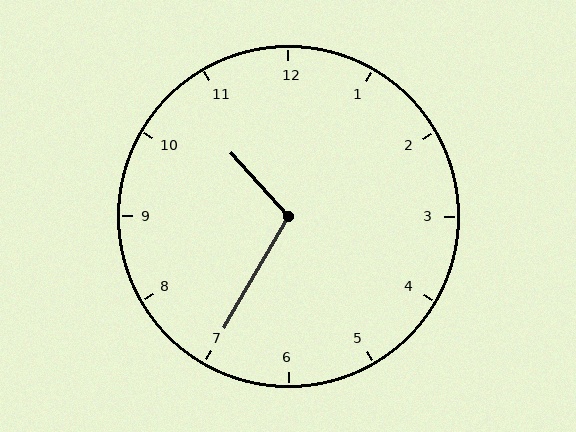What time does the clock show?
10:35.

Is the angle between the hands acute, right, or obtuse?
It is obtuse.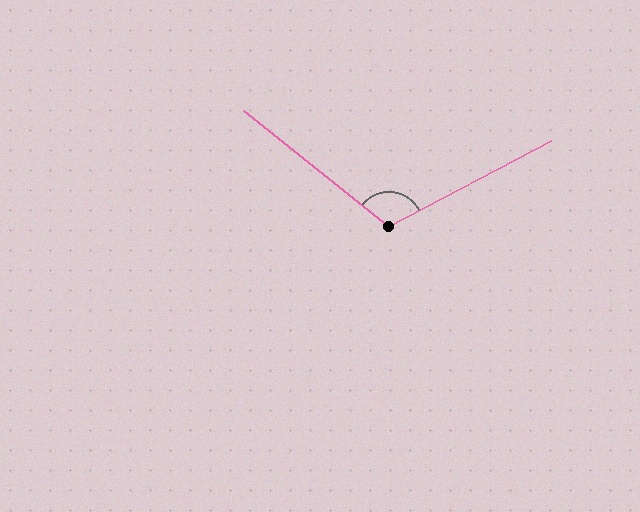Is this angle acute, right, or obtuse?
It is obtuse.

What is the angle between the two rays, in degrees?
Approximately 114 degrees.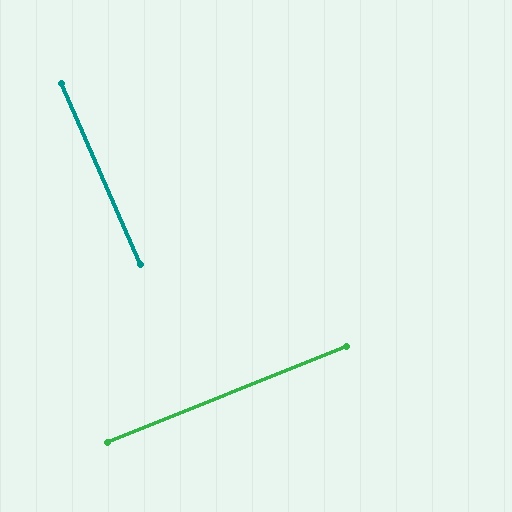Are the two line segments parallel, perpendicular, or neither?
Perpendicular — they meet at approximately 88°.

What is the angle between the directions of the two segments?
Approximately 88 degrees.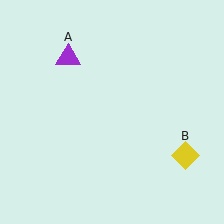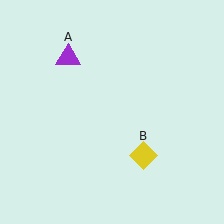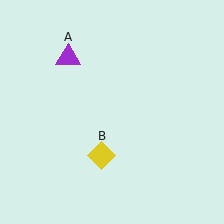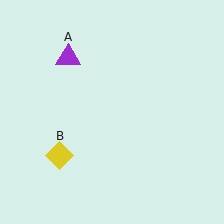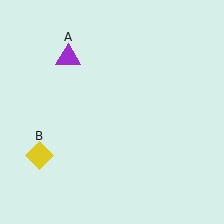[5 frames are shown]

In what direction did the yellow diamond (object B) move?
The yellow diamond (object B) moved left.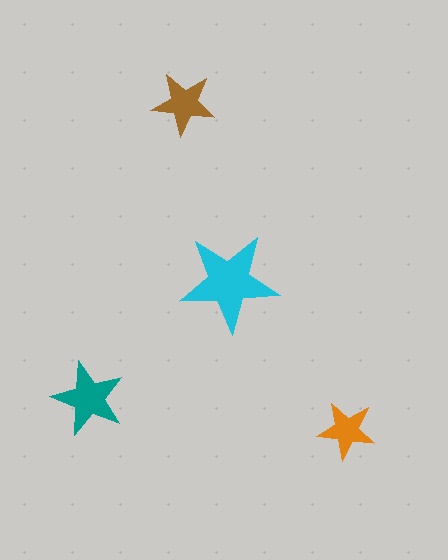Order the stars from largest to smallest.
the cyan one, the teal one, the brown one, the orange one.